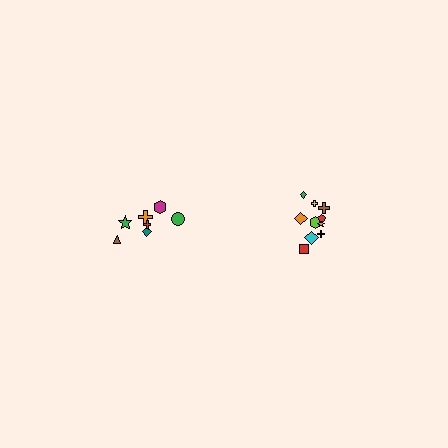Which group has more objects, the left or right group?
The right group.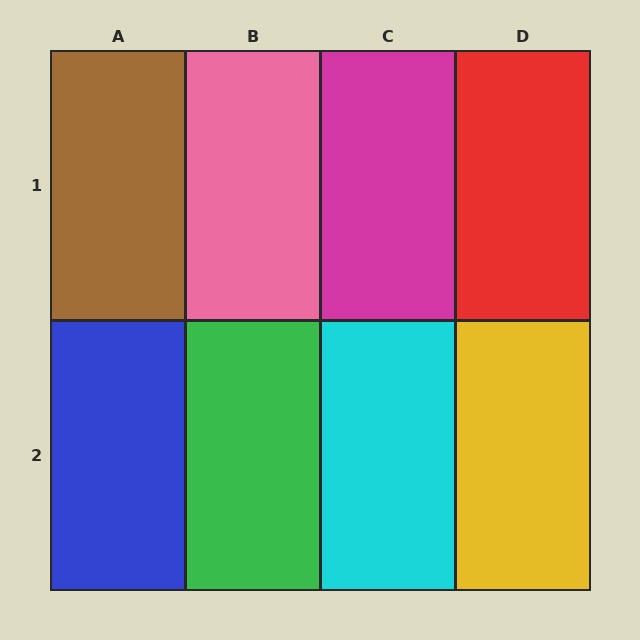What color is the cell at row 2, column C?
Cyan.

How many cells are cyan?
1 cell is cyan.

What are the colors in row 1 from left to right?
Brown, pink, magenta, red.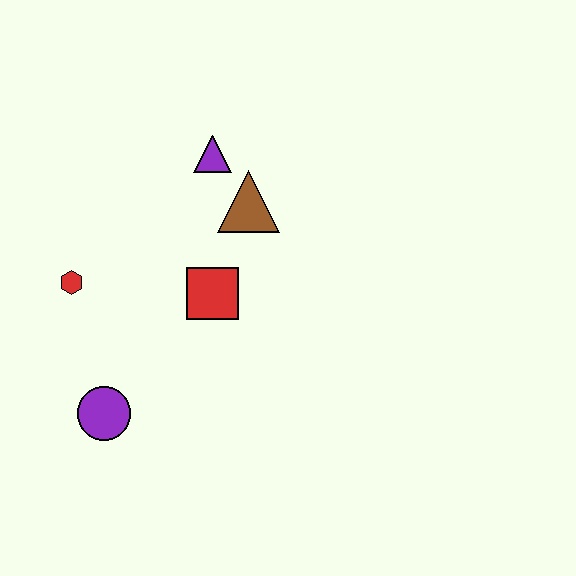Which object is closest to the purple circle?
The red hexagon is closest to the purple circle.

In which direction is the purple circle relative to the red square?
The purple circle is below the red square.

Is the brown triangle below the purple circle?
No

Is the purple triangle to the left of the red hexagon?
No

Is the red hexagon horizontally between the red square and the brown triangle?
No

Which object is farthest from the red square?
The purple circle is farthest from the red square.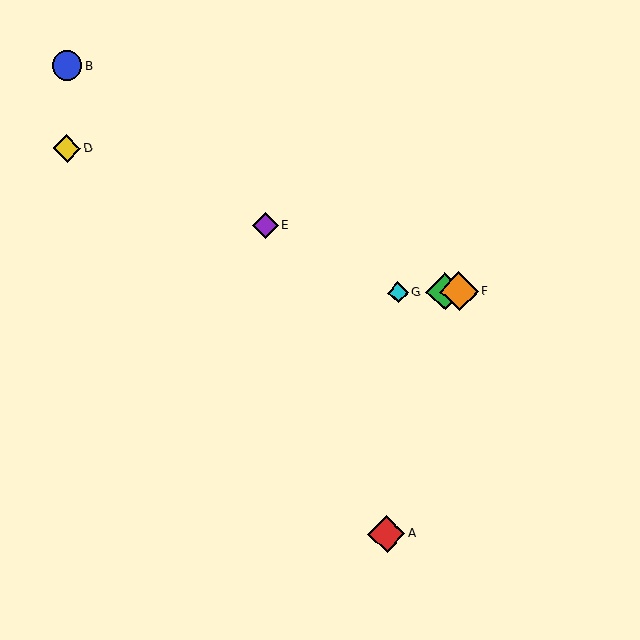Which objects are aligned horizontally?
Objects C, F, G are aligned horizontally.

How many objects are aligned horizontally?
3 objects (C, F, G) are aligned horizontally.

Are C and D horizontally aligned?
No, C is at y≈292 and D is at y≈148.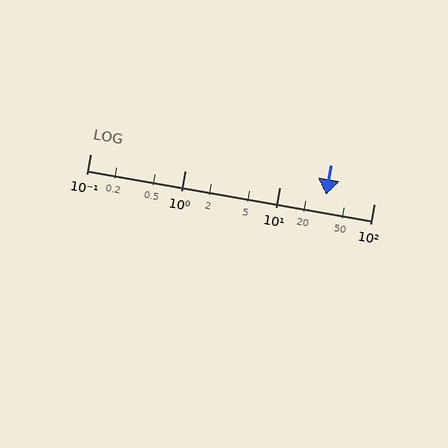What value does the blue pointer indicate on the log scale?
The pointer indicates approximately 31.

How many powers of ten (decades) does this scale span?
The scale spans 3 decades, from 0.1 to 100.